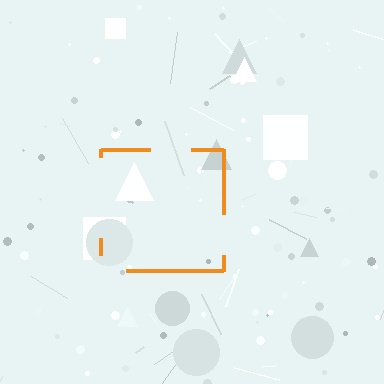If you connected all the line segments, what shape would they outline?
They would outline a square.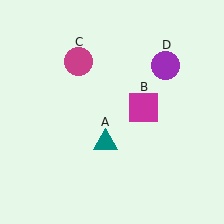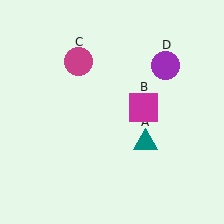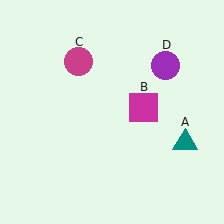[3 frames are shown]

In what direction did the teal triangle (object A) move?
The teal triangle (object A) moved right.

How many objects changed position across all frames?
1 object changed position: teal triangle (object A).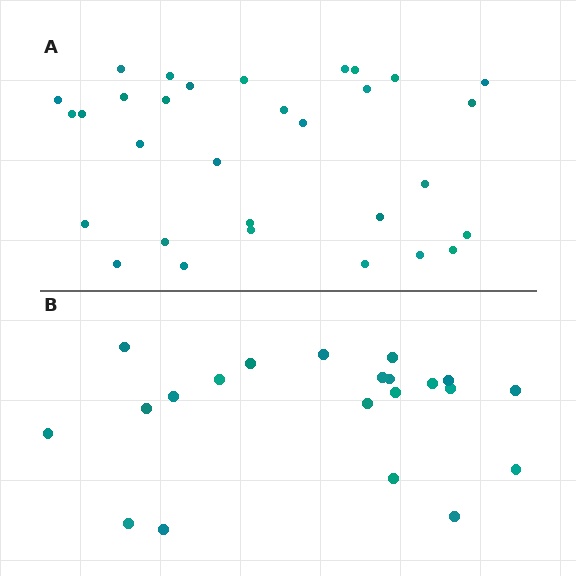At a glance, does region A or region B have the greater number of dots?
Region A (the top region) has more dots.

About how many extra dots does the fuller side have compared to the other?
Region A has roughly 10 or so more dots than region B.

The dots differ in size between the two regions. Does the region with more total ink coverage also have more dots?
No. Region B has more total ink coverage because its dots are larger, but region A actually contains more individual dots. Total area can be misleading — the number of items is what matters here.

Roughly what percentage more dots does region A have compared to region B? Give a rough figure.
About 50% more.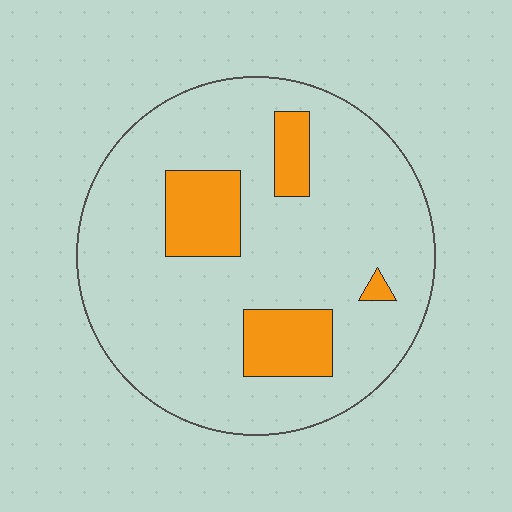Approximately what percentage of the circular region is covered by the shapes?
Approximately 15%.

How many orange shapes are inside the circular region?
4.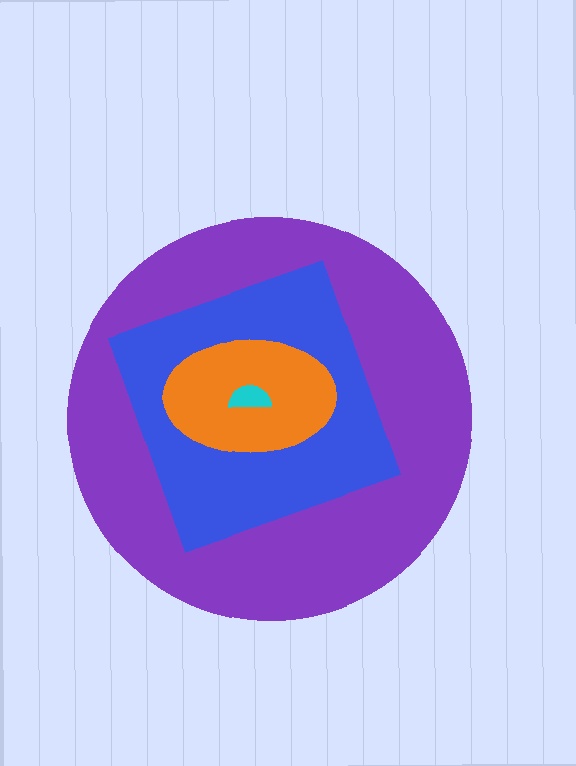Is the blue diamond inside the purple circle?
Yes.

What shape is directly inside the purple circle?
The blue diamond.